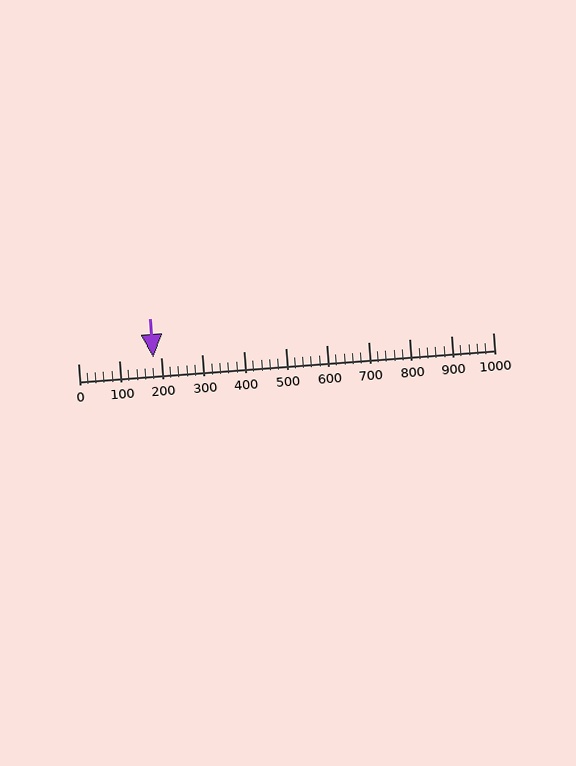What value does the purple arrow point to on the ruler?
The purple arrow points to approximately 180.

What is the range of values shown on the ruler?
The ruler shows values from 0 to 1000.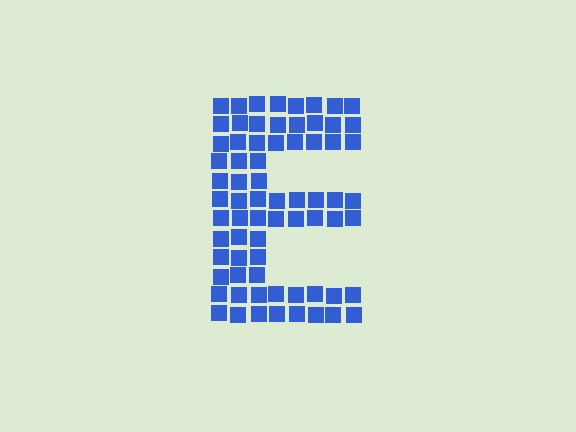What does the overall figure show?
The overall figure shows the letter E.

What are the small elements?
The small elements are squares.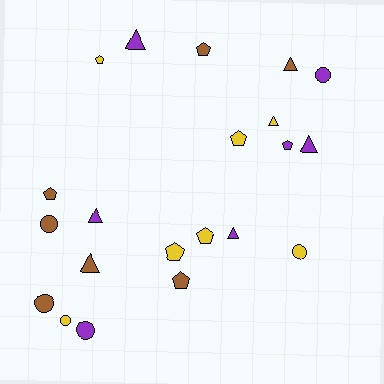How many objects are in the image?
There are 21 objects.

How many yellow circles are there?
There are 2 yellow circles.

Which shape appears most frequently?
Pentagon, with 8 objects.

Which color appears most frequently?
Purple, with 7 objects.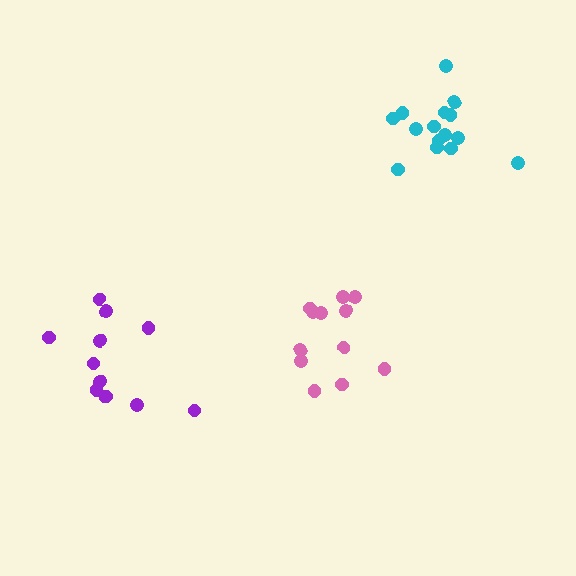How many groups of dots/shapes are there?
There are 3 groups.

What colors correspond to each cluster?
The clusters are colored: pink, cyan, purple.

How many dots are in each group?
Group 1: 12 dots, Group 2: 15 dots, Group 3: 11 dots (38 total).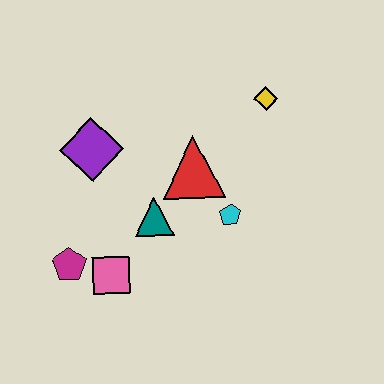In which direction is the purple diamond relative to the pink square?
The purple diamond is above the pink square.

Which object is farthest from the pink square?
The yellow diamond is farthest from the pink square.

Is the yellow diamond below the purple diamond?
No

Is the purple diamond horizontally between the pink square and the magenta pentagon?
Yes